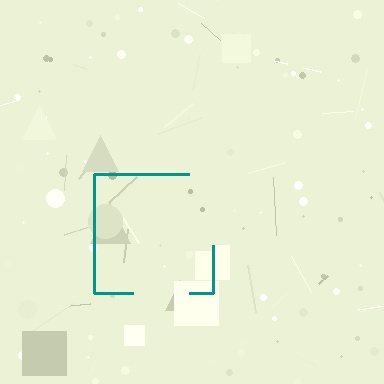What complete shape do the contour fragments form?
The contour fragments form a square.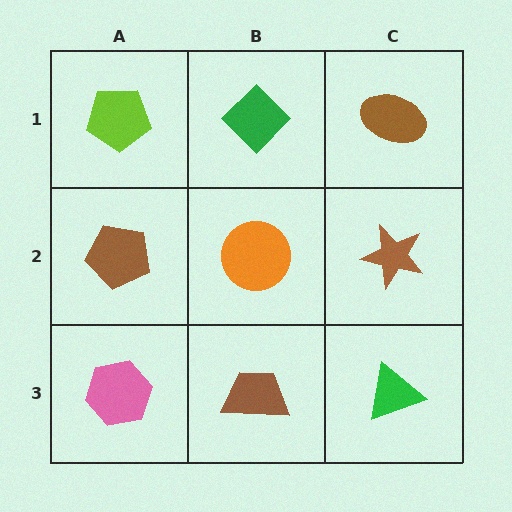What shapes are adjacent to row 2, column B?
A green diamond (row 1, column B), a brown trapezoid (row 3, column B), a brown pentagon (row 2, column A), a brown star (row 2, column C).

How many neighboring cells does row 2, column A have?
3.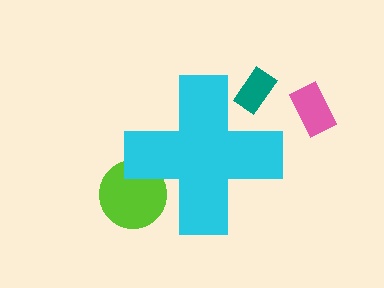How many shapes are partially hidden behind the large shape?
2 shapes are partially hidden.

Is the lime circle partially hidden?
Yes, the lime circle is partially hidden behind the cyan cross.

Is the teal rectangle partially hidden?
Yes, the teal rectangle is partially hidden behind the cyan cross.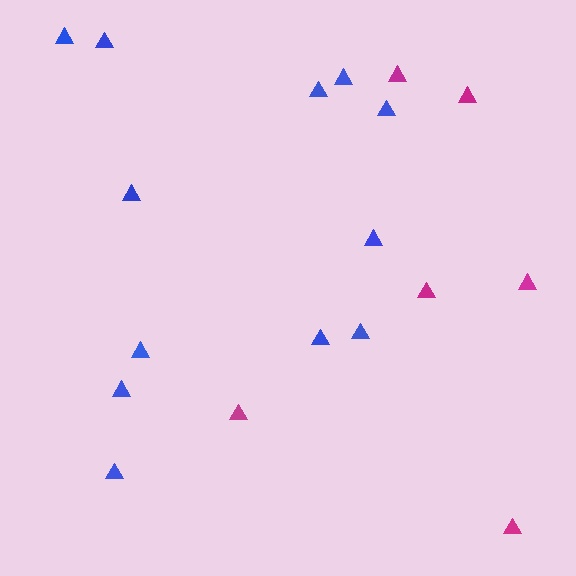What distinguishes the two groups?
There are 2 groups: one group of blue triangles (12) and one group of magenta triangles (6).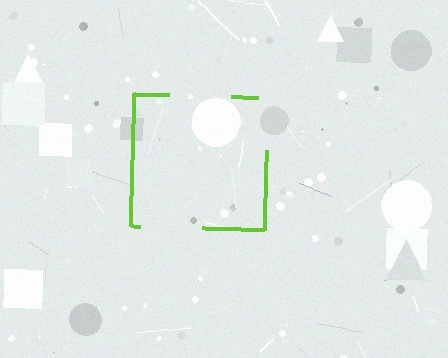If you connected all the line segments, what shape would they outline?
They would outline a square.